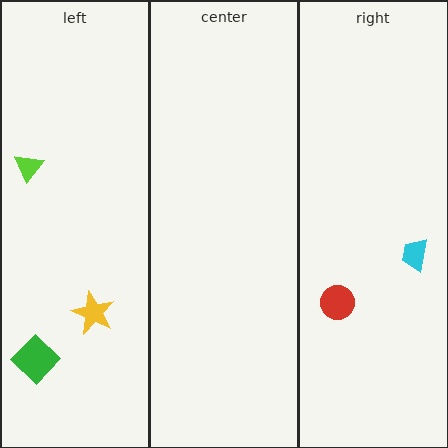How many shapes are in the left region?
3.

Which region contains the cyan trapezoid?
The right region.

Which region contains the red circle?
The right region.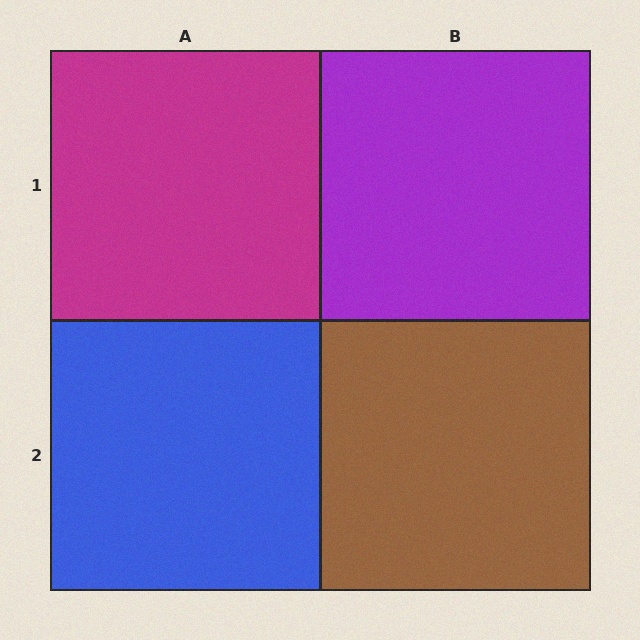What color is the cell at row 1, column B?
Purple.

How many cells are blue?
1 cell is blue.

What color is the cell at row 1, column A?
Magenta.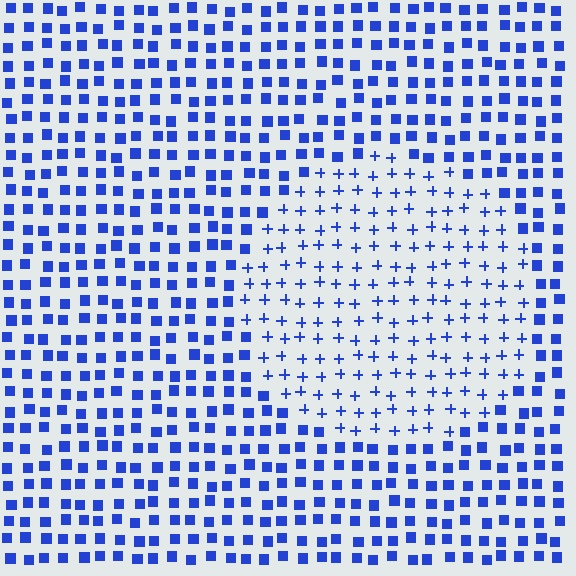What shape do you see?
I see a circle.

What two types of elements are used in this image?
The image uses plus signs inside the circle region and squares outside it.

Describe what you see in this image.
The image is filled with small blue elements arranged in a uniform grid. A circle-shaped region contains plus signs, while the surrounding area contains squares. The boundary is defined purely by the change in element shape.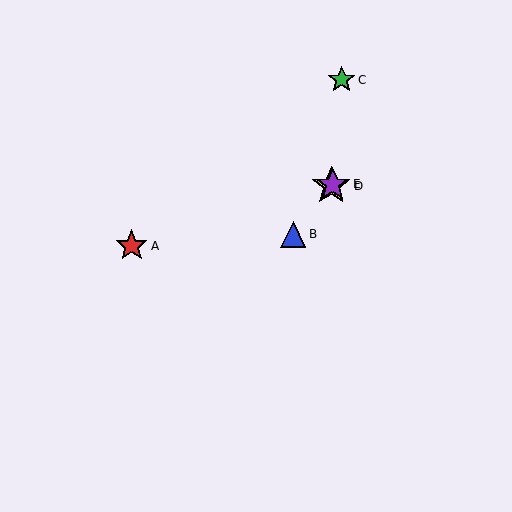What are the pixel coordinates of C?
Object C is at (342, 80).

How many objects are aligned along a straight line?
3 objects (B, D, E) are aligned along a straight line.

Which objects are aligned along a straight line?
Objects B, D, E are aligned along a straight line.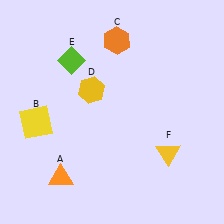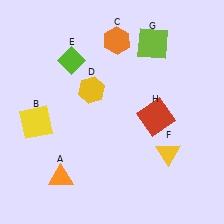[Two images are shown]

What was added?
A lime square (G), a red square (H) were added in Image 2.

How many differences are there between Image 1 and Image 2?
There are 2 differences between the two images.